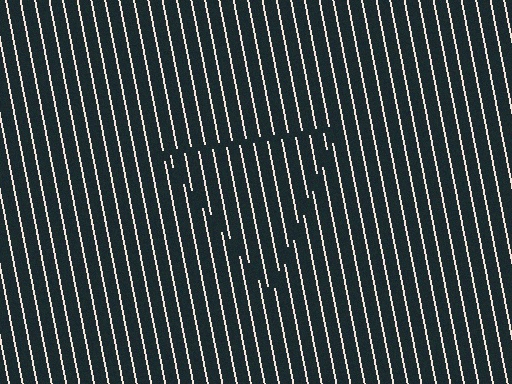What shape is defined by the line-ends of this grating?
An illusory triangle. The interior of the shape contains the same grating, shifted by half a period — the contour is defined by the phase discontinuity where line-ends from the inner and outer gratings abut.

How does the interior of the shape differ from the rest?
The interior of the shape contains the same grating, shifted by half a period — the contour is defined by the phase discontinuity where line-ends from the inner and outer gratings abut.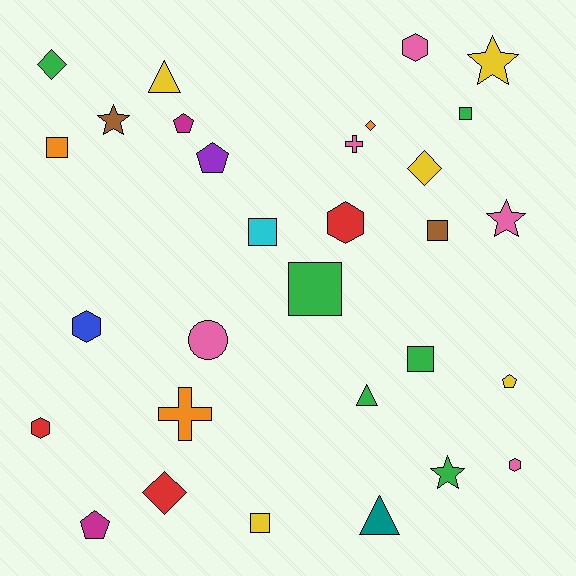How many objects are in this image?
There are 30 objects.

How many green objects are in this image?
There are 6 green objects.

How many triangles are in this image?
There are 3 triangles.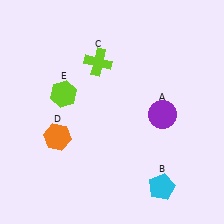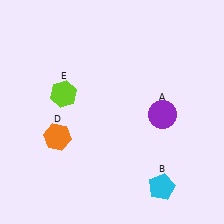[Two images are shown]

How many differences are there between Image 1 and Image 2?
There is 1 difference between the two images.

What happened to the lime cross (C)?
The lime cross (C) was removed in Image 2. It was in the top-left area of Image 1.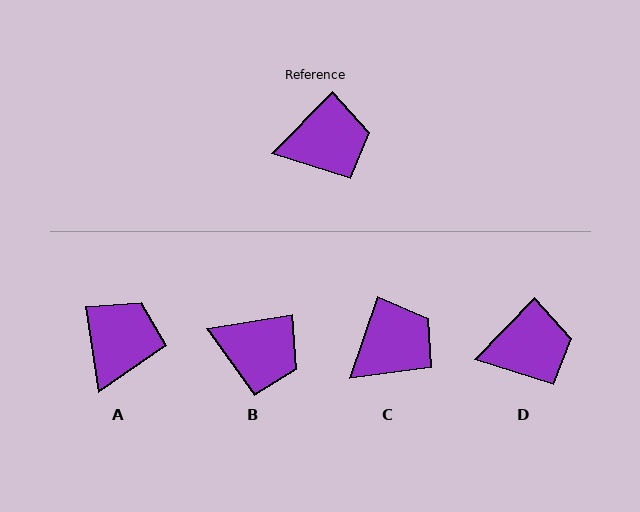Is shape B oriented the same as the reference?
No, it is off by about 37 degrees.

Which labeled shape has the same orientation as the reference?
D.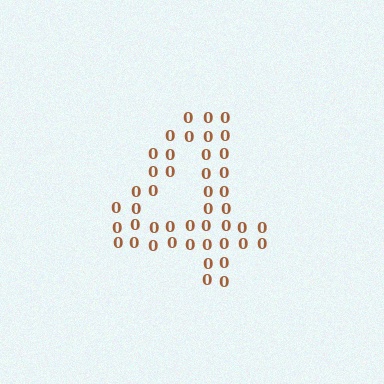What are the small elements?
The small elements are digit 0's.